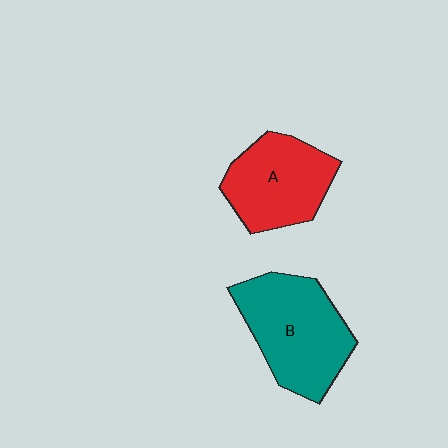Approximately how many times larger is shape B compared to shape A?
Approximately 1.2 times.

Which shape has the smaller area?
Shape A (red).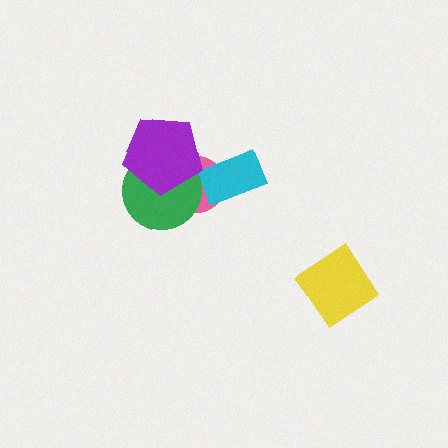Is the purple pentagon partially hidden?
No, no other shape covers it.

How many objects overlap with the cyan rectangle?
1 object overlaps with the cyan rectangle.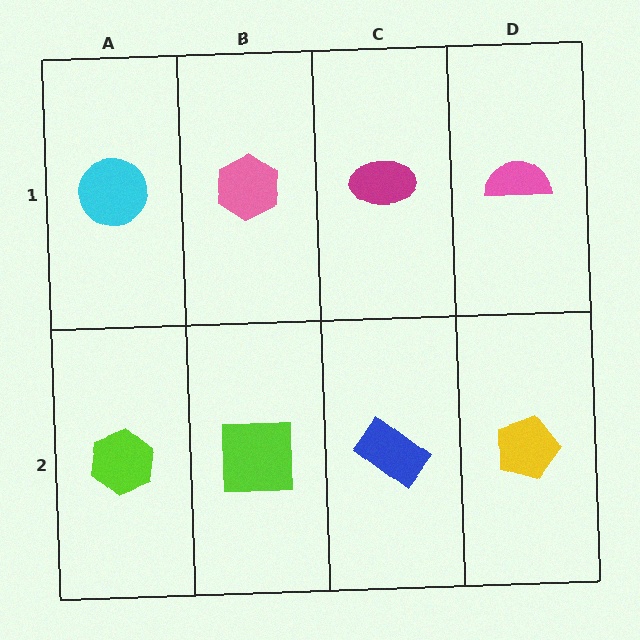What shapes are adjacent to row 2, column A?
A cyan circle (row 1, column A), a lime square (row 2, column B).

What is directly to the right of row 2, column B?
A blue rectangle.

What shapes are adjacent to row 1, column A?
A lime hexagon (row 2, column A), a pink hexagon (row 1, column B).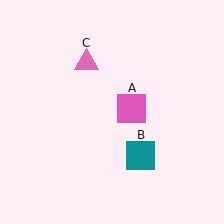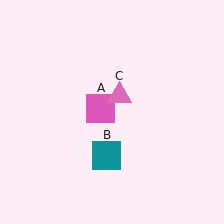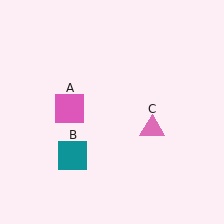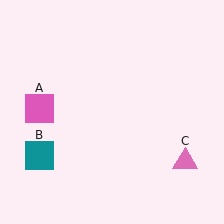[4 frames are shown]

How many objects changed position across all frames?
3 objects changed position: pink square (object A), teal square (object B), pink triangle (object C).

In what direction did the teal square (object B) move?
The teal square (object B) moved left.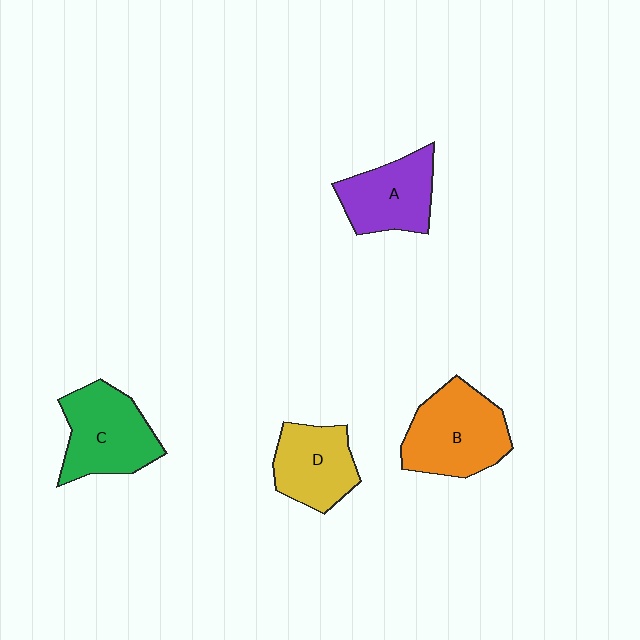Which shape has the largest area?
Shape B (orange).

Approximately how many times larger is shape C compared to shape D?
Approximately 1.2 times.